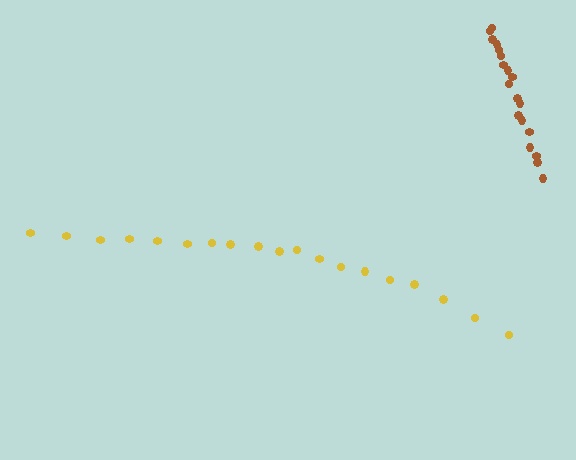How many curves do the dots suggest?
There are 2 distinct paths.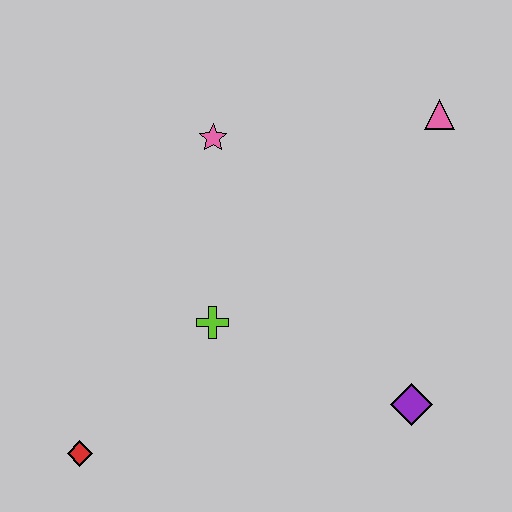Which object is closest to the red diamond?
The lime cross is closest to the red diamond.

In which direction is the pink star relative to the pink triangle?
The pink star is to the left of the pink triangle.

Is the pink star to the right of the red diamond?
Yes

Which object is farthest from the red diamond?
The pink triangle is farthest from the red diamond.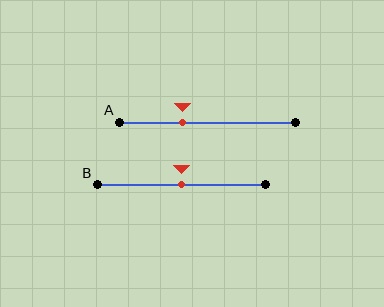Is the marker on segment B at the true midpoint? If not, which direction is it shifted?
Yes, the marker on segment B is at the true midpoint.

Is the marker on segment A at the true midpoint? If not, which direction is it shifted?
No, the marker on segment A is shifted to the left by about 14% of the segment length.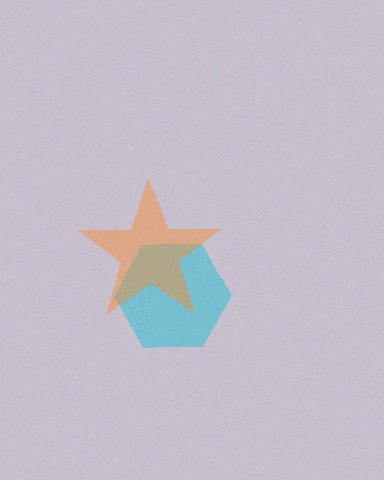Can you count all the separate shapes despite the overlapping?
Yes, there are 2 separate shapes.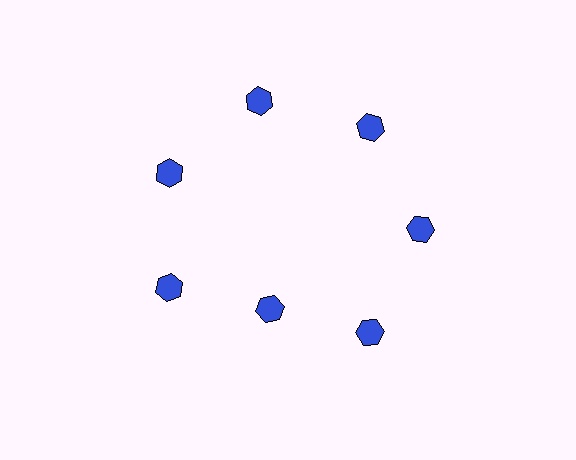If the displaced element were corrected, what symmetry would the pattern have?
It would have 7-fold rotational symmetry — the pattern would map onto itself every 51 degrees.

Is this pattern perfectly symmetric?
No. The 7 blue hexagons are arranged in a ring, but one element near the 6 o'clock position is pulled inward toward the center, breaking the 7-fold rotational symmetry.